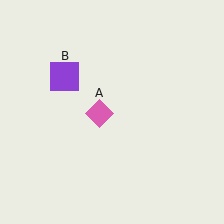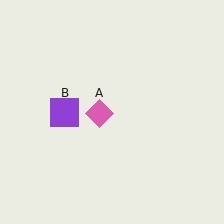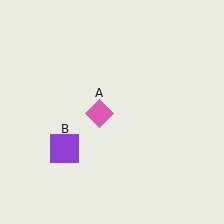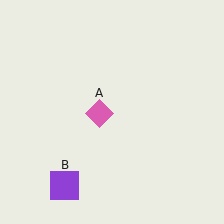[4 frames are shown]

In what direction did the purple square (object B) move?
The purple square (object B) moved down.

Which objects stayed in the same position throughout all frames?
Pink diamond (object A) remained stationary.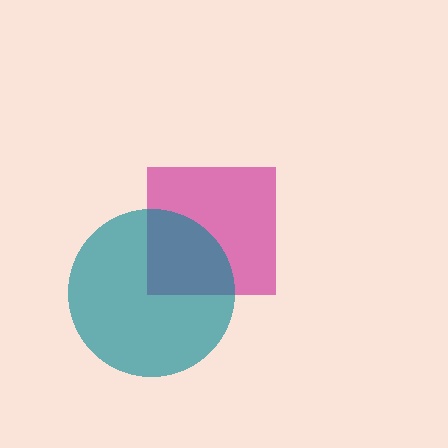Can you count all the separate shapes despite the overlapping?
Yes, there are 2 separate shapes.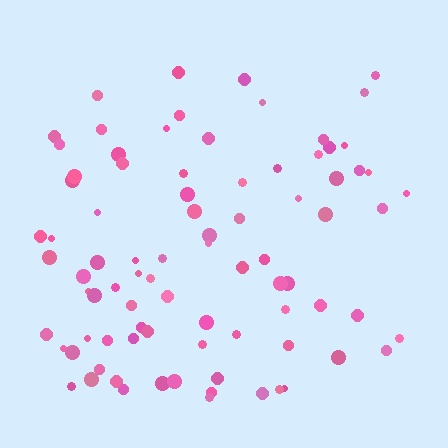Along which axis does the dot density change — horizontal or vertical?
Vertical.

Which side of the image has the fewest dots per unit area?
The top.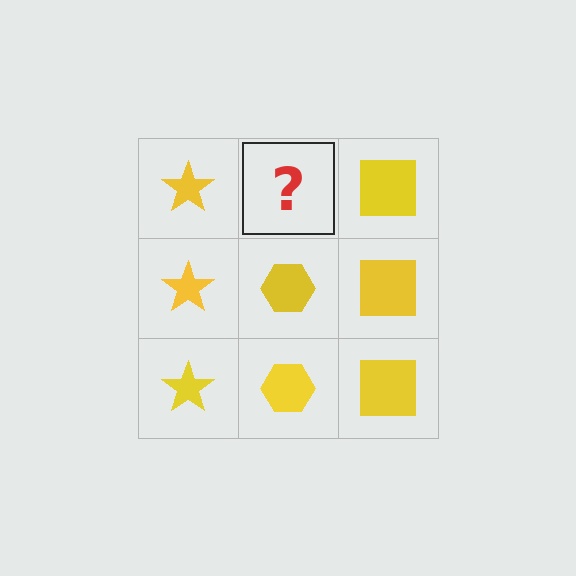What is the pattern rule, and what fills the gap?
The rule is that each column has a consistent shape. The gap should be filled with a yellow hexagon.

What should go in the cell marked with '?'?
The missing cell should contain a yellow hexagon.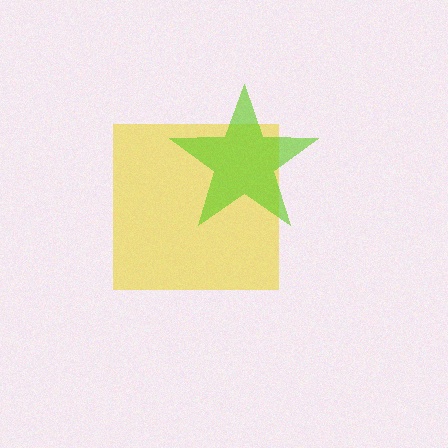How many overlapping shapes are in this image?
There are 2 overlapping shapes in the image.